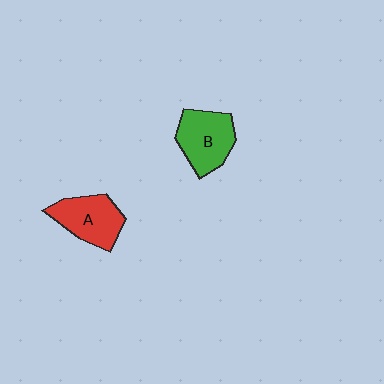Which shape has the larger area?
Shape B (green).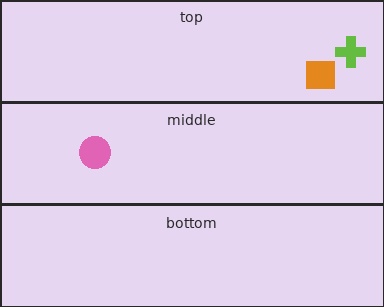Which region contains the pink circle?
The middle region.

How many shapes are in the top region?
2.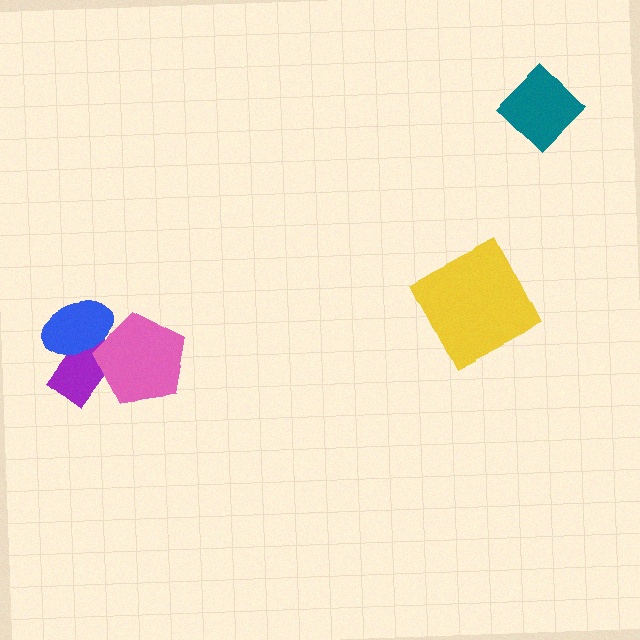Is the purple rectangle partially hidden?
Yes, it is partially covered by another shape.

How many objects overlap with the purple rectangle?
2 objects overlap with the purple rectangle.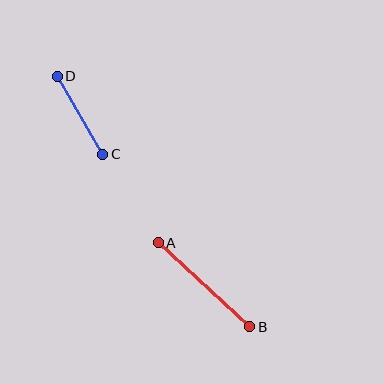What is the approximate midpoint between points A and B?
The midpoint is at approximately (204, 285) pixels.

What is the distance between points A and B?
The distance is approximately 124 pixels.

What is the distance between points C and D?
The distance is approximately 90 pixels.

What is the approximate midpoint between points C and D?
The midpoint is at approximately (80, 115) pixels.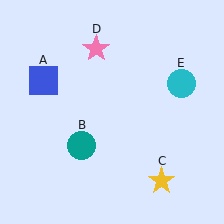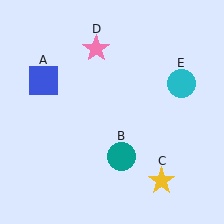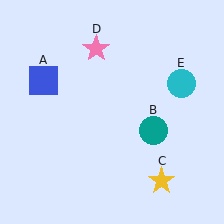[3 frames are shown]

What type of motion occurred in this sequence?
The teal circle (object B) rotated counterclockwise around the center of the scene.